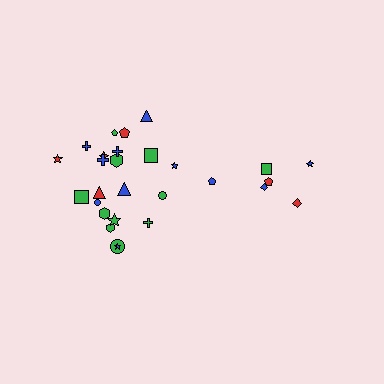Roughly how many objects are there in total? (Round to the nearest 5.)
Roughly 30 objects in total.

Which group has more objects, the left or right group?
The left group.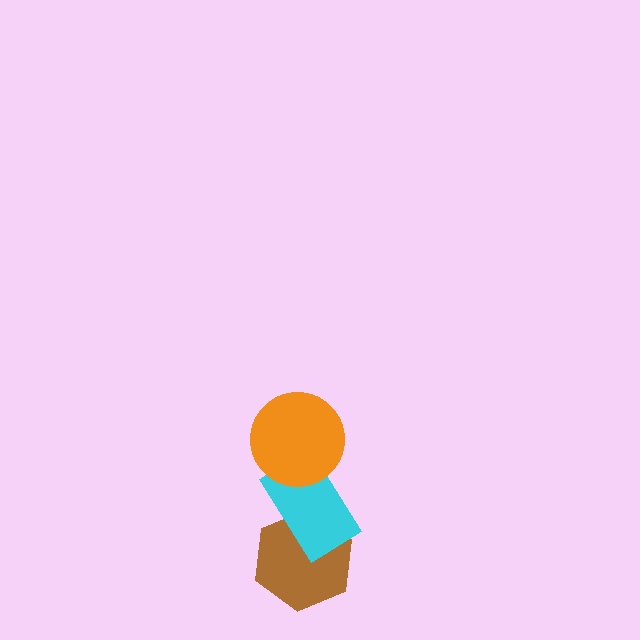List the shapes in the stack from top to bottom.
From top to bottom: the orange circle, the cyan rectangle, the brown hexagon.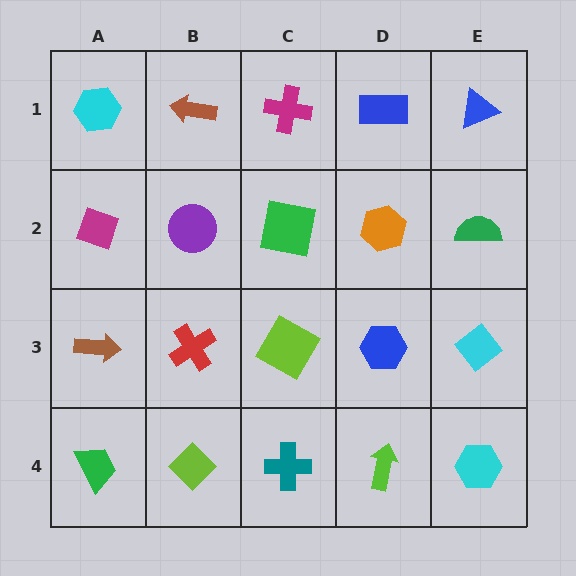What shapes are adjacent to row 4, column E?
A cyan diamond (row 3, column E), a lime arrow (row 4, column D).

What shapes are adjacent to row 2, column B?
A brown arrow (row 1, column B), a red cross (row 3, column B), a magenta diamond (row 2, column A), a green square (row 2, column C).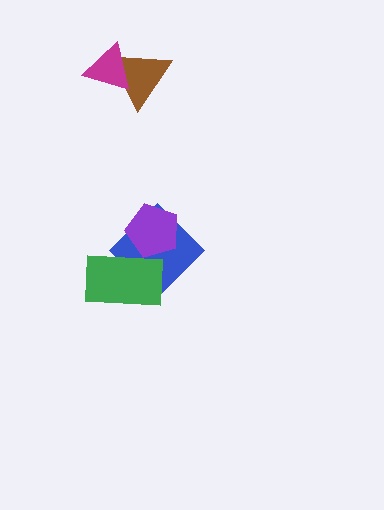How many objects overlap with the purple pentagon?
2 objects overlap with the purple pentagon.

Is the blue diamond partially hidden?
Yes, it is partially covered by another shape.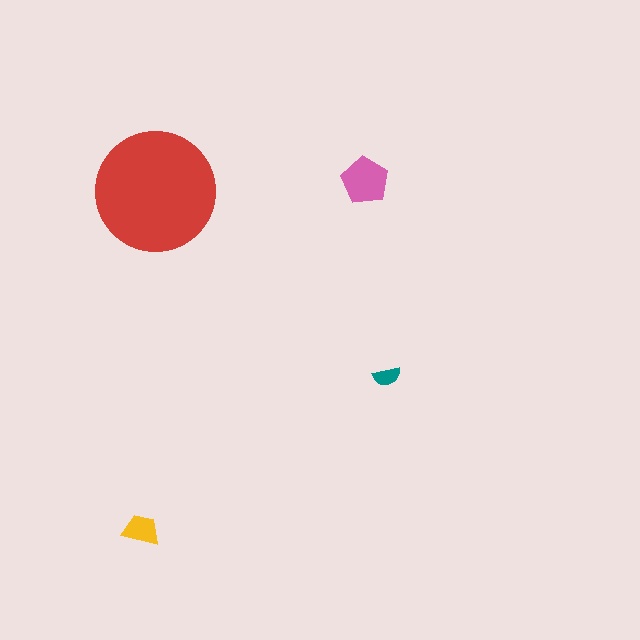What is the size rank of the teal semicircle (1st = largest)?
4th.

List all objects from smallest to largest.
The teal semicircle, the yellow trapezoid, the pink pentagon, the red circle.